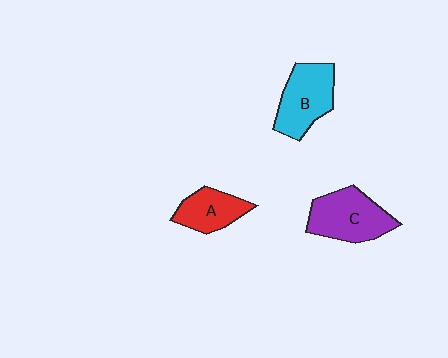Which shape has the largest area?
Shape C (purple).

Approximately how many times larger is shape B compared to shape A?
Approximately 1.4 times.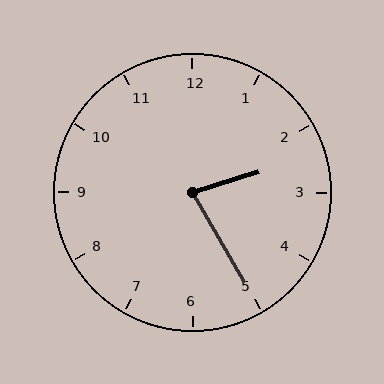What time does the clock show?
2:25.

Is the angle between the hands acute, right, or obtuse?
It is acute.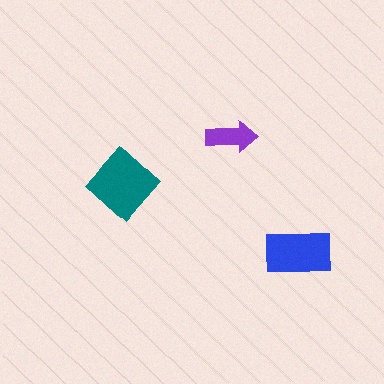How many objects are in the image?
There are 3 objects in the image.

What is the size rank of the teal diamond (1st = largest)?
1st.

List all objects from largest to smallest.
The teal diamond, the blue rectangle, the purple arrow.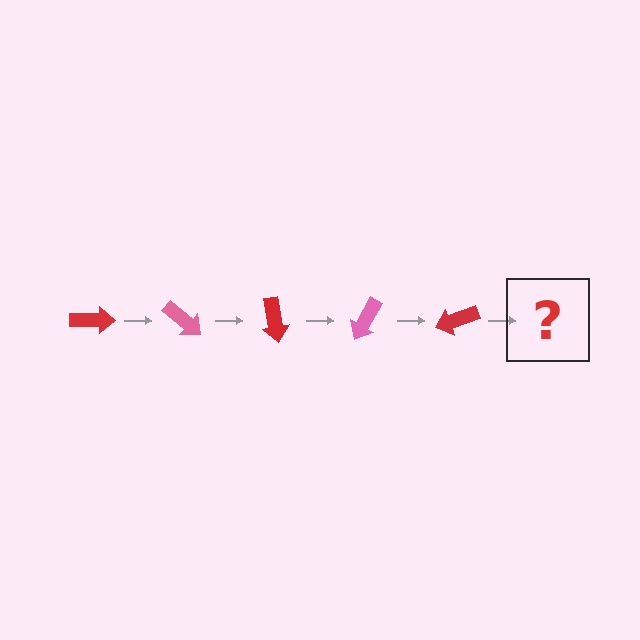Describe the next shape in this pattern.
It should be a pink arrow, rotated 200 degrees from the start.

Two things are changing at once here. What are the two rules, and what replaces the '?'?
The two rules are that it rotates 40 degrees each step and the color cycles through red and pink. The '?' should be a pink arrow, rotated 200 degrees from the start.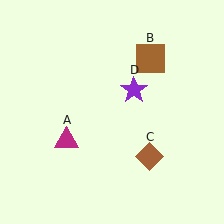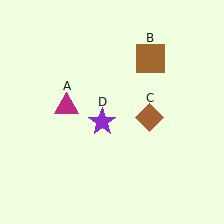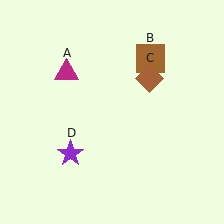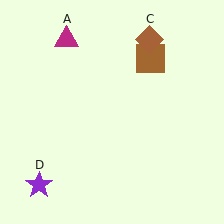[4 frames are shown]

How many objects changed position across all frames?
3 objects changed position: magenta triangle (object A), brown diamond (object C), purple star (object D).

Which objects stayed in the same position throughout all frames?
Brown square (object B) remained stationary.